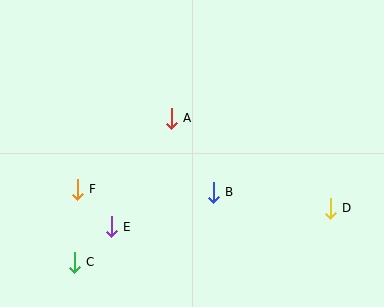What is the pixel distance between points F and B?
The distance between F and B is 136 pixels.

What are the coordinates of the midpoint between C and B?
The midpoint between C and B is at (144, 227).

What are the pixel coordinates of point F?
Point F is at (77, 189).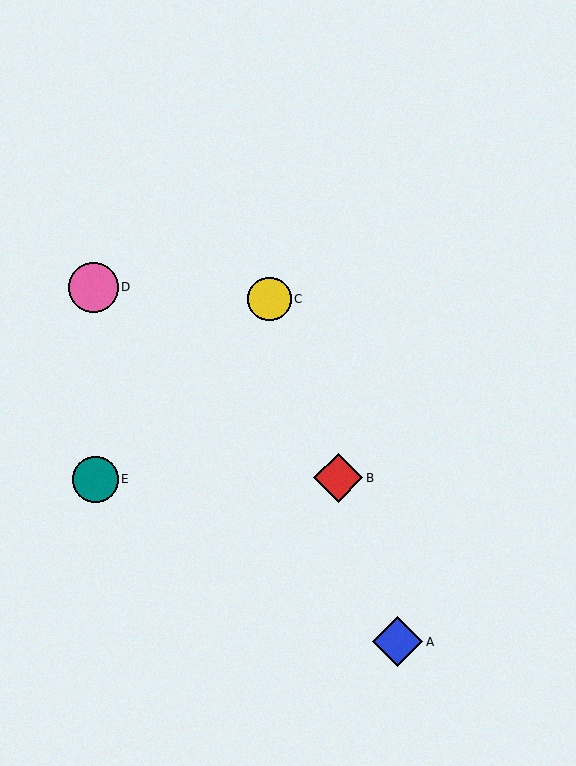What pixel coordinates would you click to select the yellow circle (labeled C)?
Click at (270, 299) to select the yellow circle C.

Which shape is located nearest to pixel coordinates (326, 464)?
The red diamond (labeled B) at (338, 478) is nearest to that location.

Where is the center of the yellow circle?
The center of the yellow circle is at (270, 299).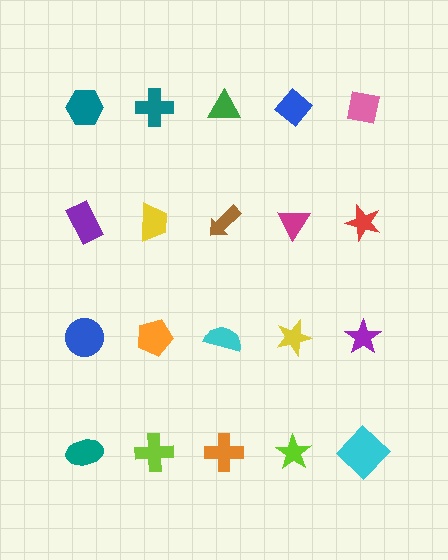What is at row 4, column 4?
A lime star.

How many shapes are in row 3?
5 shapes.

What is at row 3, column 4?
A yellow star.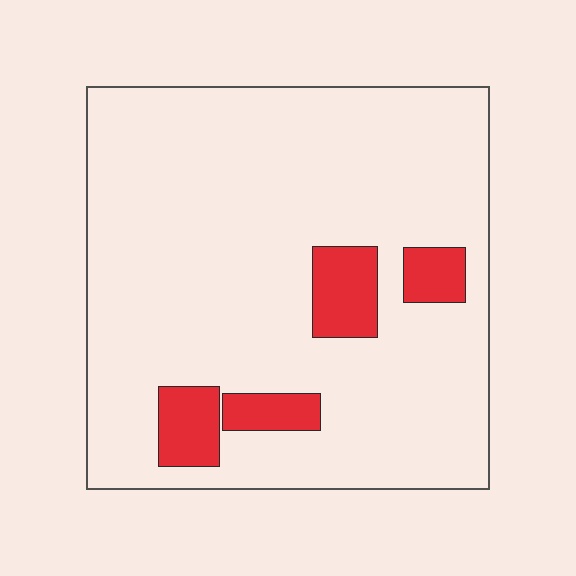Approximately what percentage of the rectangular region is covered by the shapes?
Approximately 10%.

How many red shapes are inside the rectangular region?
4.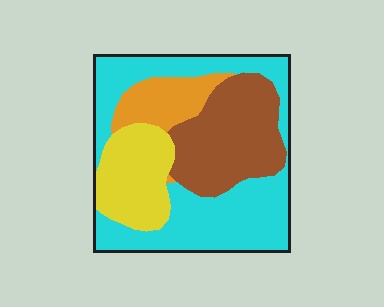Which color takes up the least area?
Orange, at roughly 10%.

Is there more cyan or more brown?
Cyan.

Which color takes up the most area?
Cyan, at roughly 45%.